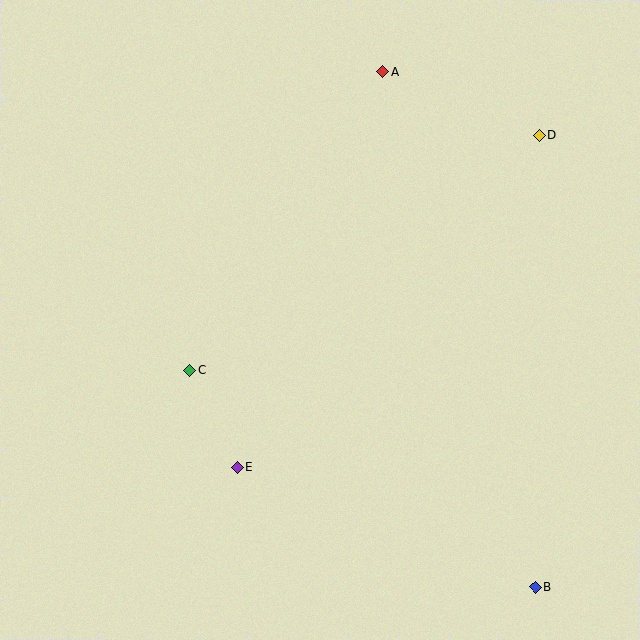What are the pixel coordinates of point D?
Point D is at (540, 135).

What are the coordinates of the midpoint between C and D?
The midpoint between C and D is at (365, 252).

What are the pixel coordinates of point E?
Point E is at (237, 467).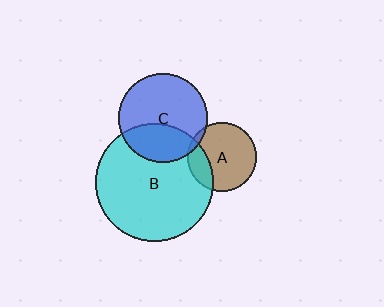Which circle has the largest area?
Circle B (cyan).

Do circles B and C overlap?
Yes.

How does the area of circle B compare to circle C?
Approximately 1.8 times.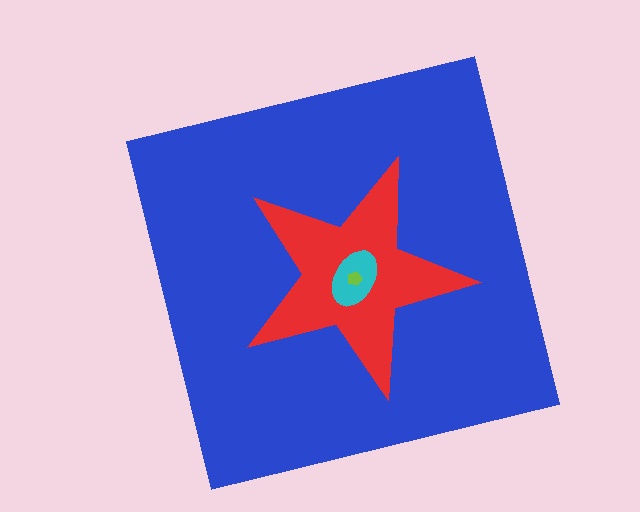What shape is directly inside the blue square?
The red star.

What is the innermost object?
The lime pentagon.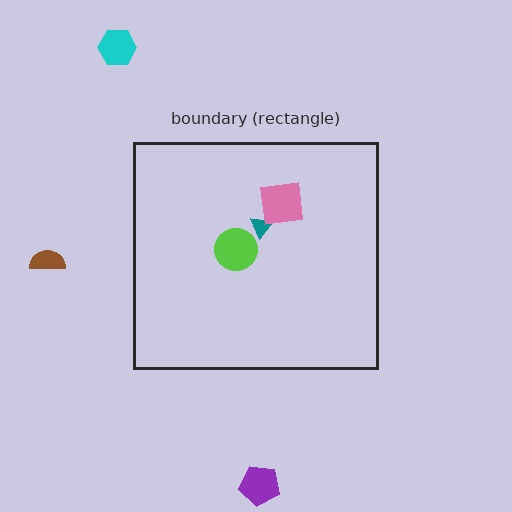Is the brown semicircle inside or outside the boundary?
Outside.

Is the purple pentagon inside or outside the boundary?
Outside.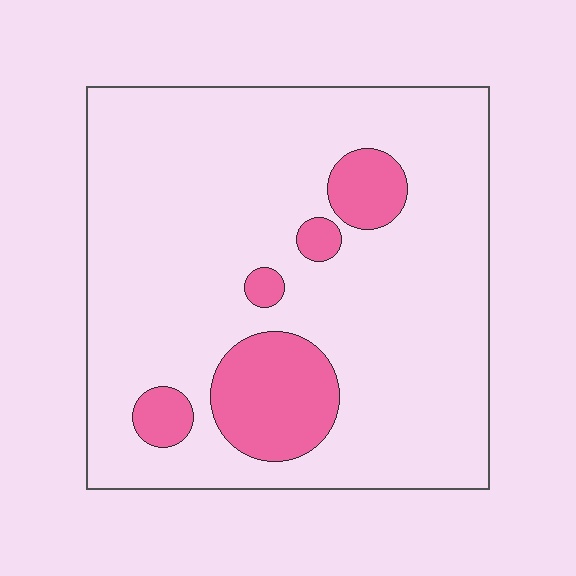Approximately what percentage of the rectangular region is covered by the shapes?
Approximately 15%.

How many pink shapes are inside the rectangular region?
5.